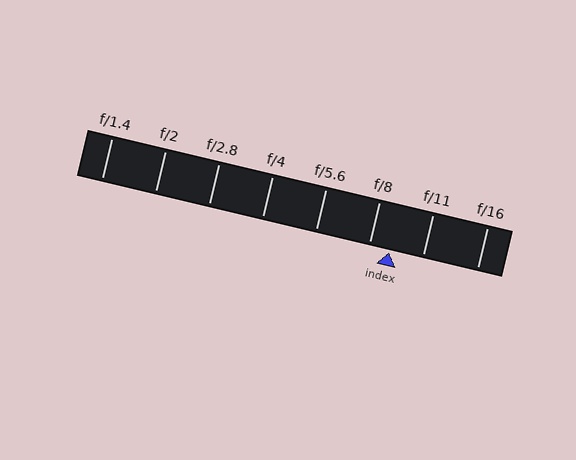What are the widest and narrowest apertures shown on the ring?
The widest aperture shown is f/1.4 and the narrowest is f/16.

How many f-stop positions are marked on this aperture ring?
There are 8 f-stop positions marked.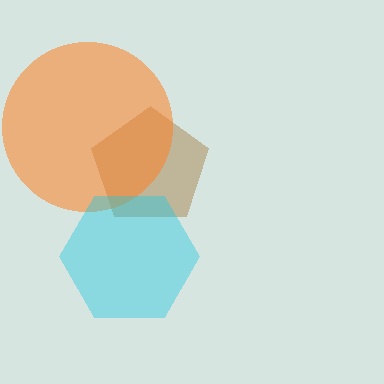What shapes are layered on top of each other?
The layered shapes are: a brown pentagon, an orange circle, a cyan hexagon.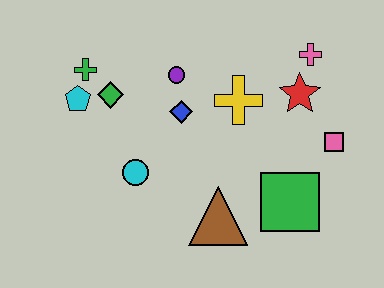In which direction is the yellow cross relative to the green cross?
The yellow cross is to the right of the green cross.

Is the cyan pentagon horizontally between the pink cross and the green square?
No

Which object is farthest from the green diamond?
The pink square is farthest from the green diamond.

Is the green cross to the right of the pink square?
No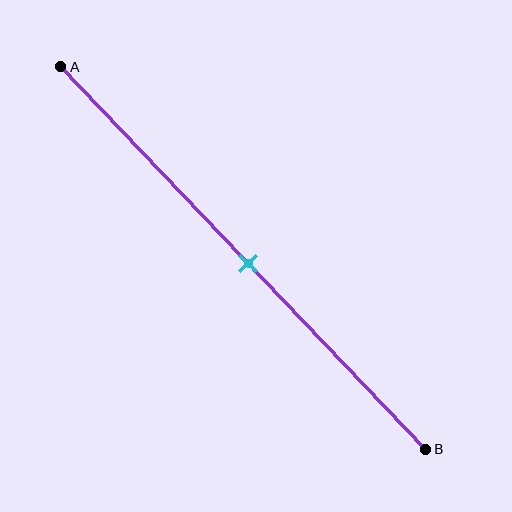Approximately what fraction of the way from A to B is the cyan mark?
The cyan mark is approximately 50% of the way from A to B.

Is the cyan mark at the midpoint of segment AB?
Yes, the mark is approximately at the midpoint.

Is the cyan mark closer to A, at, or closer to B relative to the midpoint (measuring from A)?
The cyan mark is approximately at the midpoint of segment AB.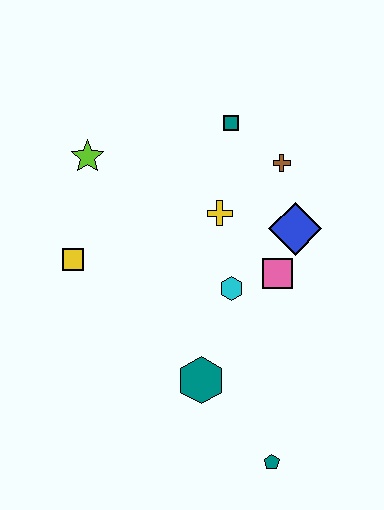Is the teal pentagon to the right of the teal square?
Yes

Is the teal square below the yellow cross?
No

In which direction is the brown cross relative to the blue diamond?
The brown cross is above the blue diamond.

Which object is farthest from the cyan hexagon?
The lime star is farthest from the cyan hexagon.